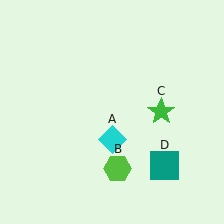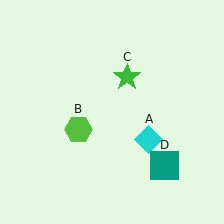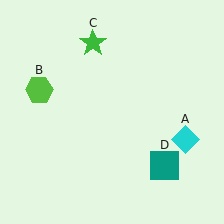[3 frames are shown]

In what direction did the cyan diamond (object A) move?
The cyan diamond (object A) moved right.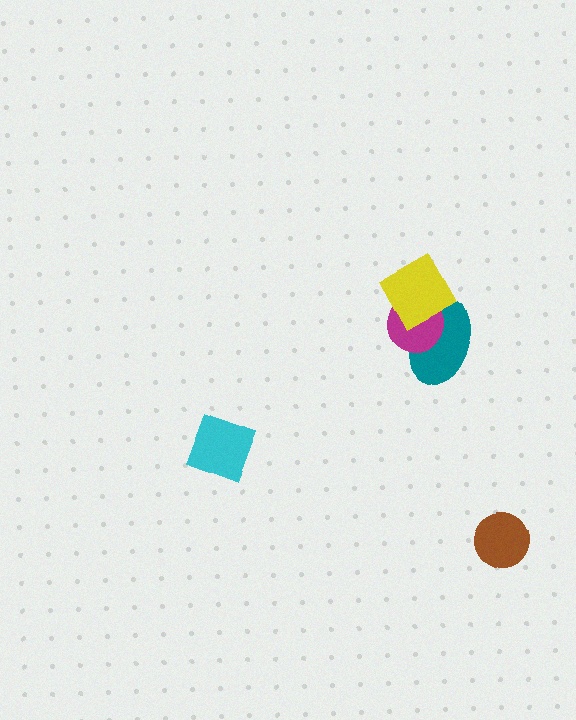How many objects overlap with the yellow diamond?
2 objects overlap with the yellow diamond.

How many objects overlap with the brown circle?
0 objects overlap with the brown circle.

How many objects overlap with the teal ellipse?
2 objects overlap with the teal ellipse.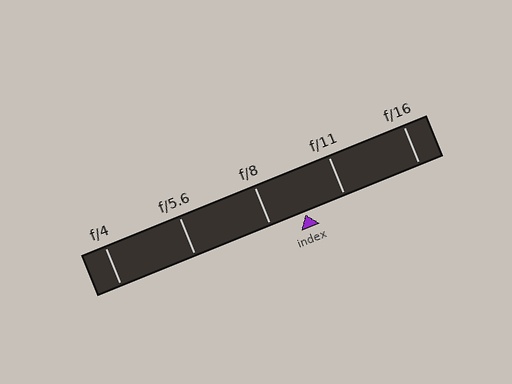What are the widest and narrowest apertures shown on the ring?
The widest aperture shown is f/4 and the narrowest is f/16.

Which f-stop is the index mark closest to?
The index mark is closest to f/8.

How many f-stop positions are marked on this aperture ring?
There are 5 f-stop positions marked.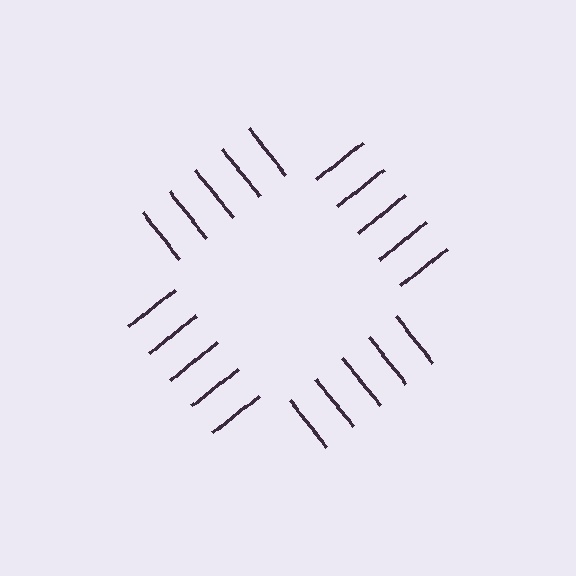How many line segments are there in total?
20 — 5 along each of the 4 edges.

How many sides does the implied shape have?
4 sides — the line-ends trace a square.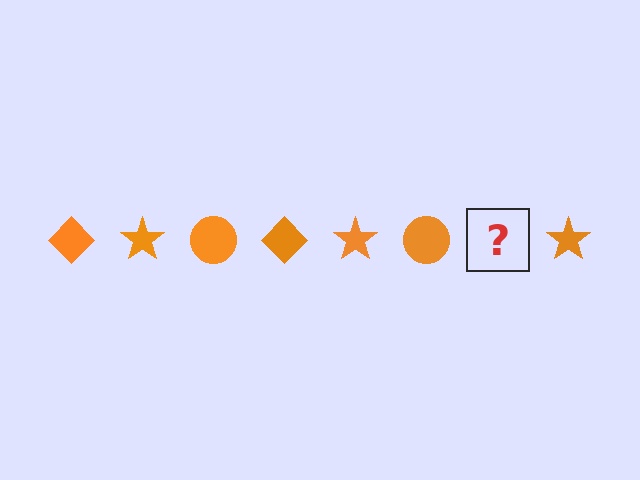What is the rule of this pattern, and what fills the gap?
The rule is that the pattern cycles through diamond, star, circle shapes in orange. The gap should be filled with an orange diamond.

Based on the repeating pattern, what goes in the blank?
The blank should be an orange diamond.